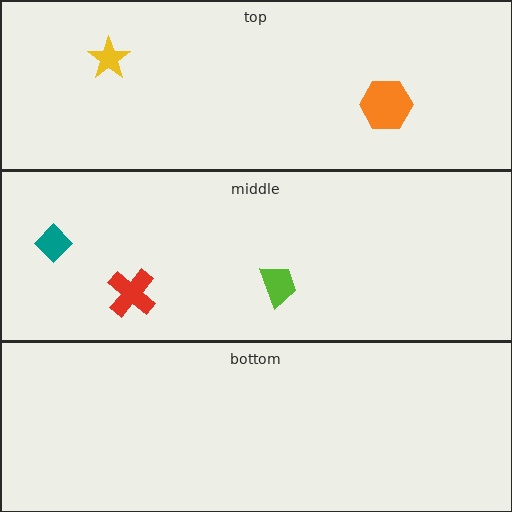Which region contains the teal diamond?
The middle region.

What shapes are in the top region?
The yellow star, the orange hexagon.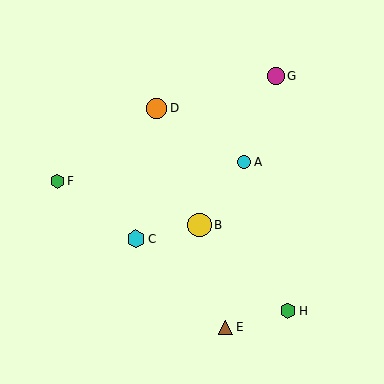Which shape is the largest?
The yellow circle (labeled B) is the largest.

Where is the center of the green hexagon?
The center of the green hexagon is at (288, 311).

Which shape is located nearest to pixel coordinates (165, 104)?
The orange circle (labeled D) at (157, 108) is nearest to that location.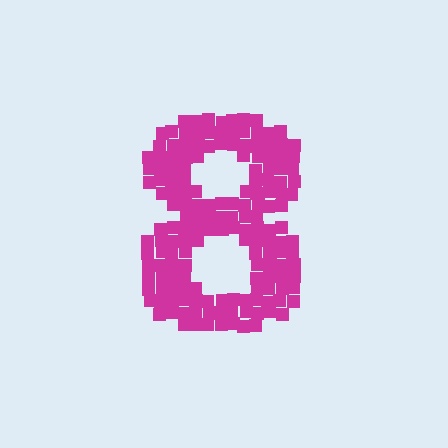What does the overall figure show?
The overall figure shows the digit 8.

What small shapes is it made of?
It is made of small squares.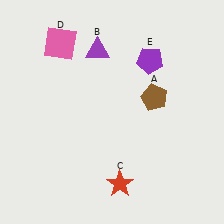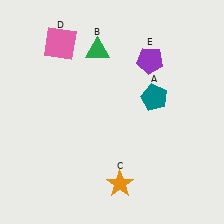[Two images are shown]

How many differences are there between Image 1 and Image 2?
There are 3 differences between the two images.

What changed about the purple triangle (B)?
In Image 1, B is purple. In Image 2, it changed to green.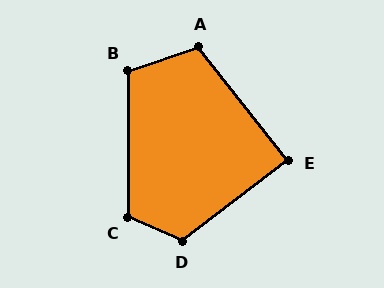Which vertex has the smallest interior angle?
E, at approximately 89 degrees.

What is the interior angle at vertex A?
Approximately 110 degrees (obtuse).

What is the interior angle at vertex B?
Approximately 109 degrees (obtuse).